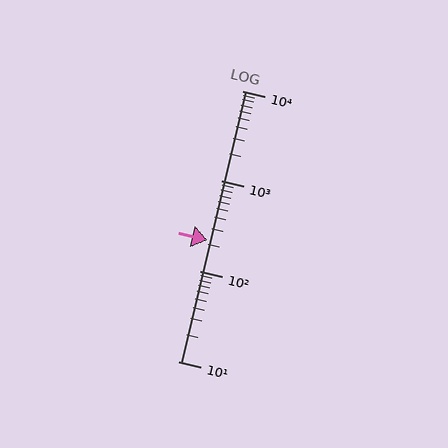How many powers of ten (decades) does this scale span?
The scale spans 3 decades, from 10 to 10000.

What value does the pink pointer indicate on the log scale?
The pointer indicates approximately 220.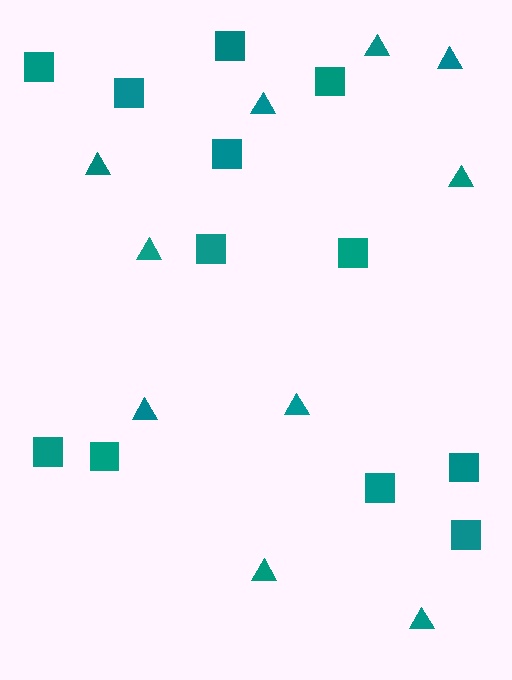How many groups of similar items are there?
There are 2 groups: one group of squares (12) and one group of triangles (10).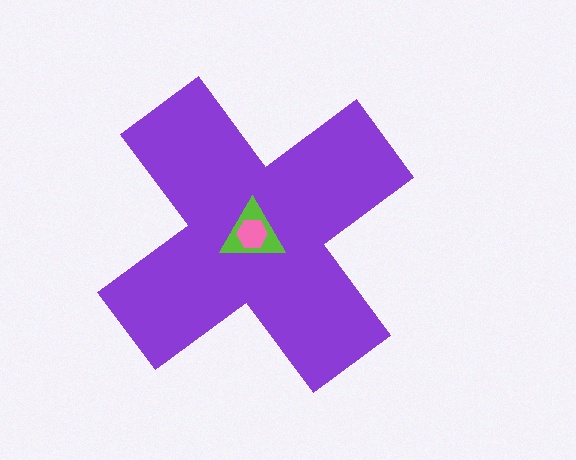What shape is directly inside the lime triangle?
The pink hexagon.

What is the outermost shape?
The purple cross.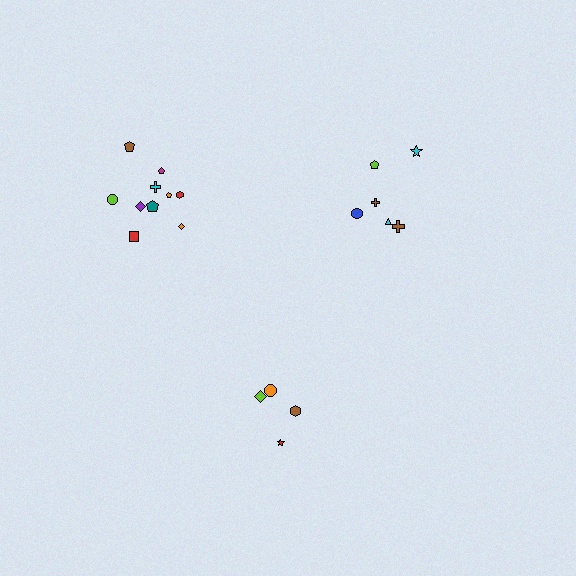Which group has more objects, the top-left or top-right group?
The top-left group.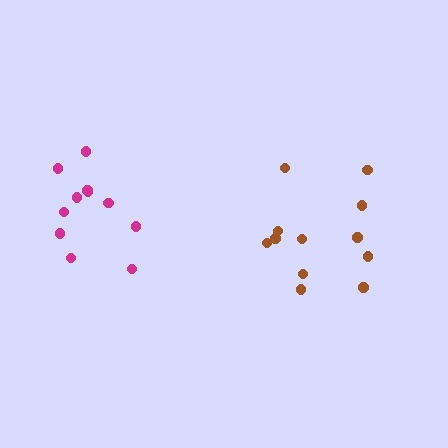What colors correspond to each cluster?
The clusters are colored: magenta, brown.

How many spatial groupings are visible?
There are 2 spatial groupings.